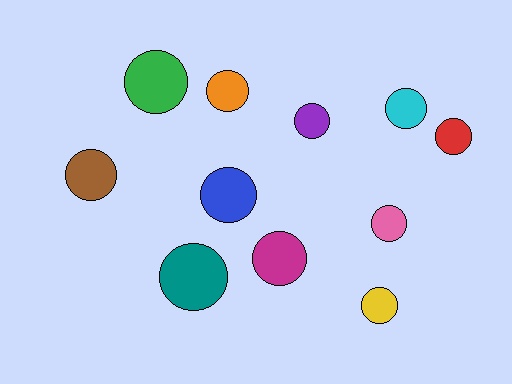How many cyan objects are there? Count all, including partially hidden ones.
There is 1 cyan object.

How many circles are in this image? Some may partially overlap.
There are 11 circles.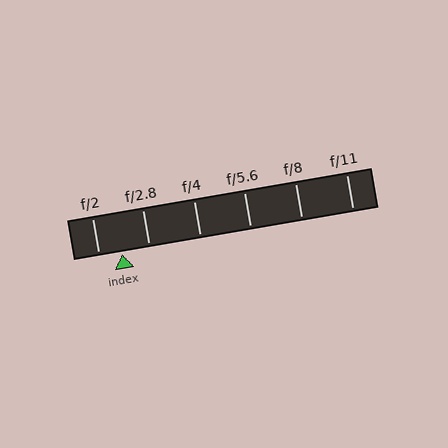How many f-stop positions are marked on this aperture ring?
There are 6 f-stop positions marked.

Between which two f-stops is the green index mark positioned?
The index mark is between f/2 and f/2.8.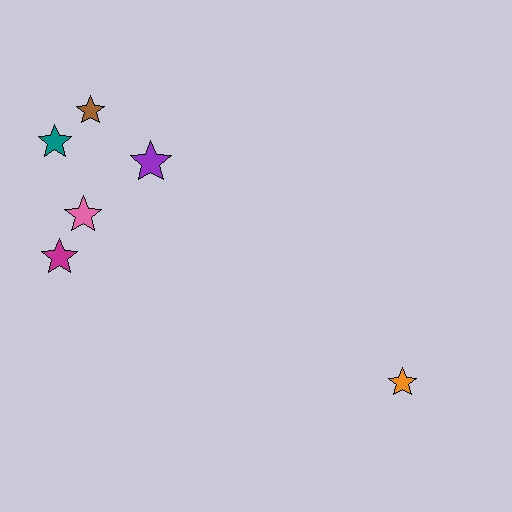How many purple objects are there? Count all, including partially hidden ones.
There is 1 purple object.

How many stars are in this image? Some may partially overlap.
There are 6 stars.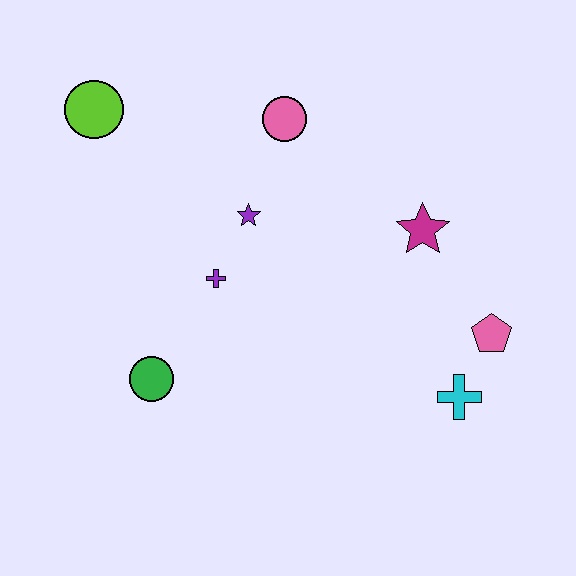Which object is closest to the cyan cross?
The pink pentagon is closest to the cyan cross.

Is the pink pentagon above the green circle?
Yes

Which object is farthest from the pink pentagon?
The lime circle is farthest from the pink pentagon.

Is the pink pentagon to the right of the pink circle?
Yes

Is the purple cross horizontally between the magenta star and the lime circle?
Yes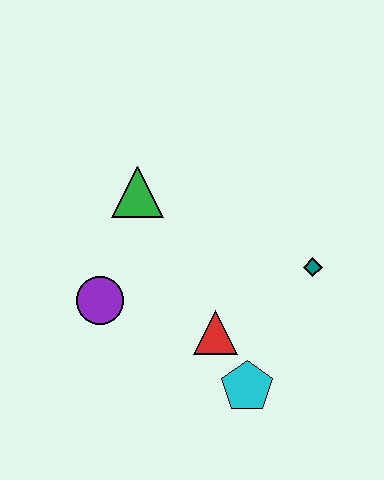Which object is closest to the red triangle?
The cyan pentagon is closest to the red triangle.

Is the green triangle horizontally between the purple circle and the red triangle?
Yes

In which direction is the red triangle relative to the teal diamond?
The red triangle is to the left of the teal diamond.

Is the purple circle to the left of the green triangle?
Yes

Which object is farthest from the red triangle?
The green triangle is farthest from the red triangle.